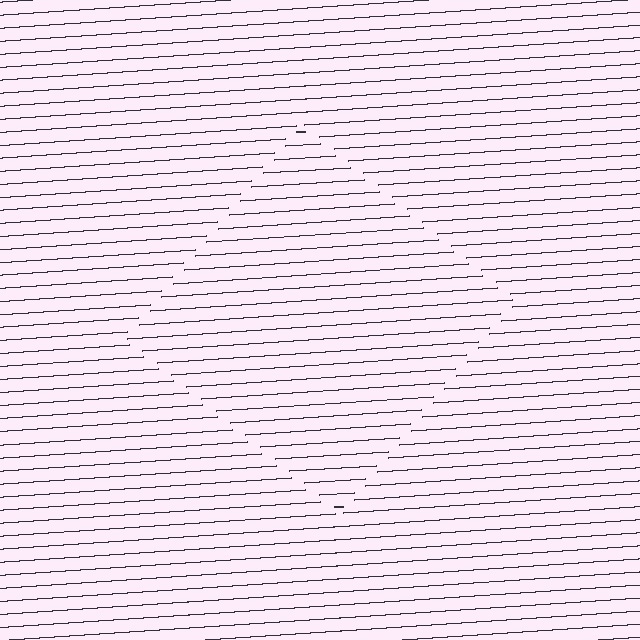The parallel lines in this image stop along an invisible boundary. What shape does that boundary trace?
An illusory square. The interior of the shape contains the same grating, shifted by half a period — the contour is defined by the phase discontinuity where line-ends from the inner and outer gratings abut.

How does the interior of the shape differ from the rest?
The interior of the shape contains the same grating, shifted by half a period — the contour is defined by the phase discontinuity where line-ends from the inner and outer gratings abut.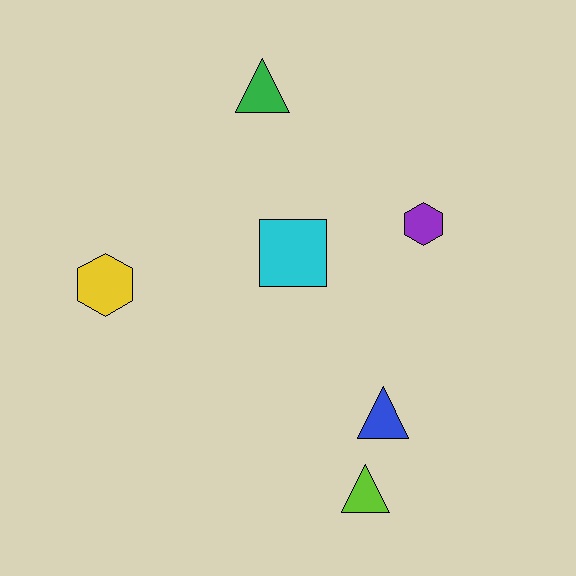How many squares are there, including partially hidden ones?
There is 1 square.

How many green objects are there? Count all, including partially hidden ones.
There is 1 green object.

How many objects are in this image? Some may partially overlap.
There are 6 objects.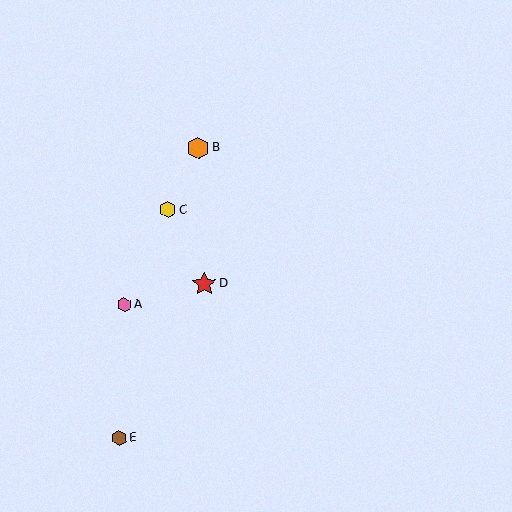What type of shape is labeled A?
Shape A is a pink hexagon.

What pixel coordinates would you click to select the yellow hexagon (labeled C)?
Click at (168, 210) to select the yellow hexagon C.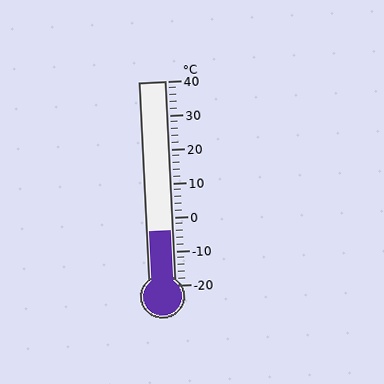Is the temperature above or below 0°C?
The temperature is below 0°C.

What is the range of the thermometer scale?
The thermometer scale ranges from -20°C to 40°C.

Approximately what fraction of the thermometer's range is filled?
The thermometer is filled to approximately 25% of its range.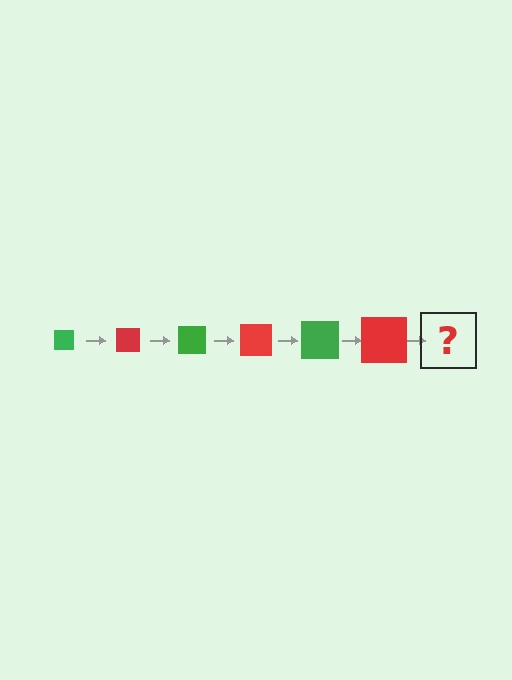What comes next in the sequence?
The next element should be a green square, larger than the previous one.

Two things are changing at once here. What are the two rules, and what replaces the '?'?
The two rules are that the square grows larger each step and the color cycles through green and red. The '?' should be a green square, larger than the previous one.